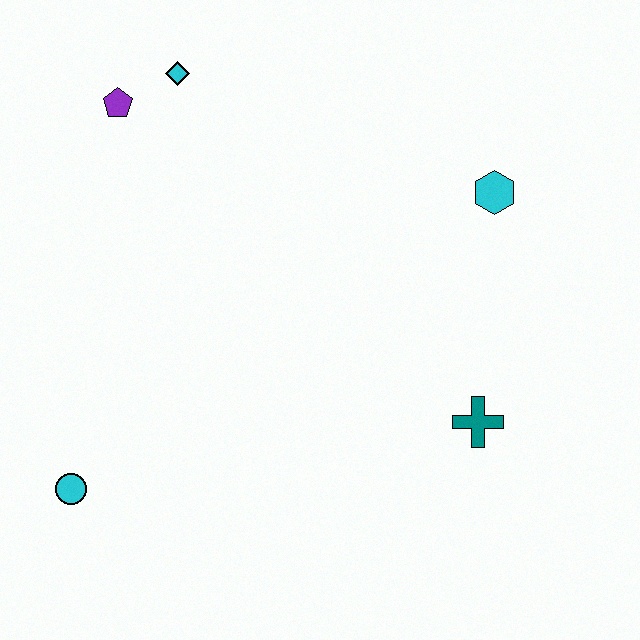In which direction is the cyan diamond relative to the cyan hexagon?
The cyan diamond is to the left of the cyan hexagon.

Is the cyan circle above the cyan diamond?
No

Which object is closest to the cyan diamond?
The purple pentagon is closest to the cyan diamond.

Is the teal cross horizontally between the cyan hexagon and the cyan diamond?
Yes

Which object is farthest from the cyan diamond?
The teal cross is farthest from the cyan diamond.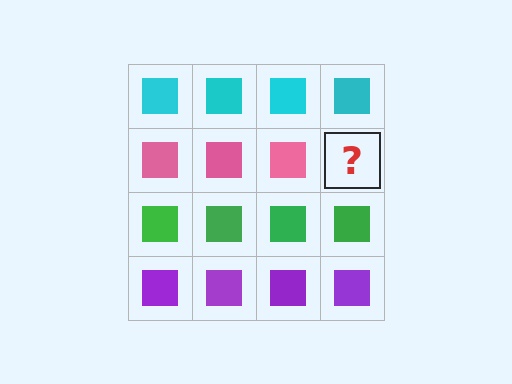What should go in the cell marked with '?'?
The missing cell should contain a pink square.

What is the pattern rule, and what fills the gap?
The rule is that each row has a consistent color. The gap should be filled with a pink square.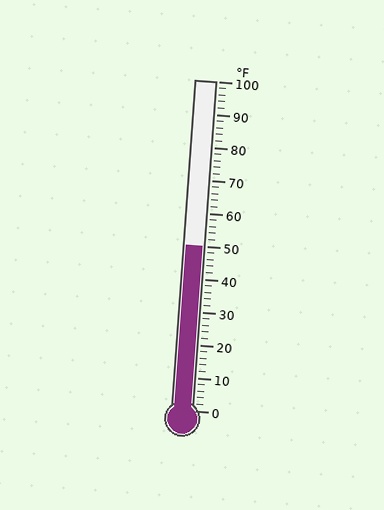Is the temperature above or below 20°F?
The temperature is above 20°F.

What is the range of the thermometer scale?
The thermometer scale ranges from 0°F to 100°F.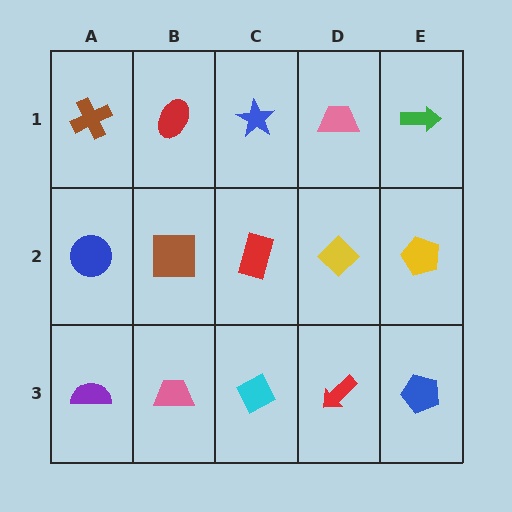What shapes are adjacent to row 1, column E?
A yellow pentagon (row 2, column E), a pink trapezoid (row 1, column D).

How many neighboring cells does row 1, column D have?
3.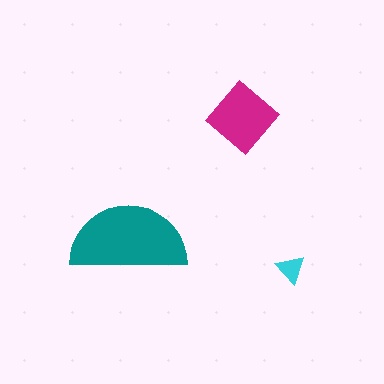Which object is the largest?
The teal semicircle.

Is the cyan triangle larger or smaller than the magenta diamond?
Smaller.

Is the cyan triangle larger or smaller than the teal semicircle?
Smaller.